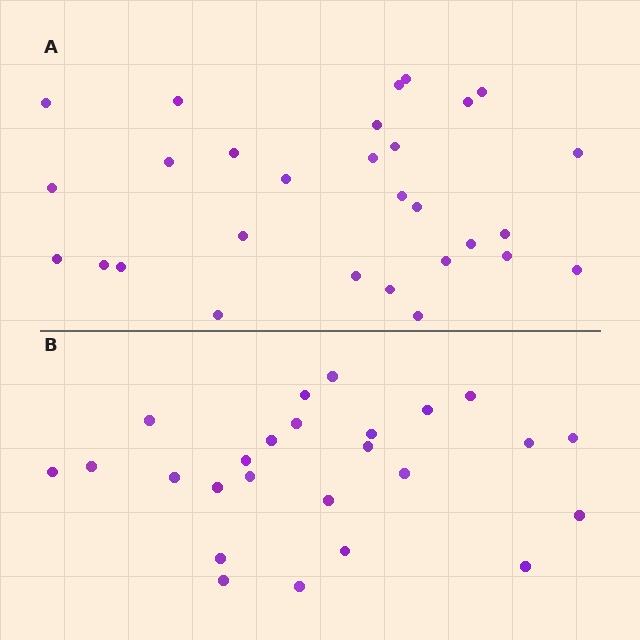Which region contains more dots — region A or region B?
Region A (the top region) has more dots.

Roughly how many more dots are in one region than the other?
Region A has about 4 more dots than region B.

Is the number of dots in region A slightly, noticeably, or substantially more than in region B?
Region A has only slightly more — the two regions are fairly close. The ratio is roughly 1.2 to 1.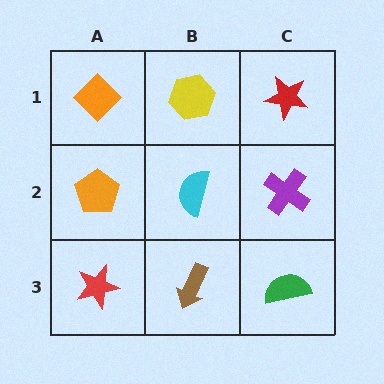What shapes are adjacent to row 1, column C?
A purple cross (row 2, column C), a yellow hexagon (row 1, column B).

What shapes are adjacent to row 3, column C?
A purple cross (row 2, column C), a brown arrow (row 3, column B).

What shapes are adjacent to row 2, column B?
A yellow hexagon (row 1, column B), a brown arrow (row 3, column B), an orange pentagon (row 2, column A), a purple cross (row 2, column C).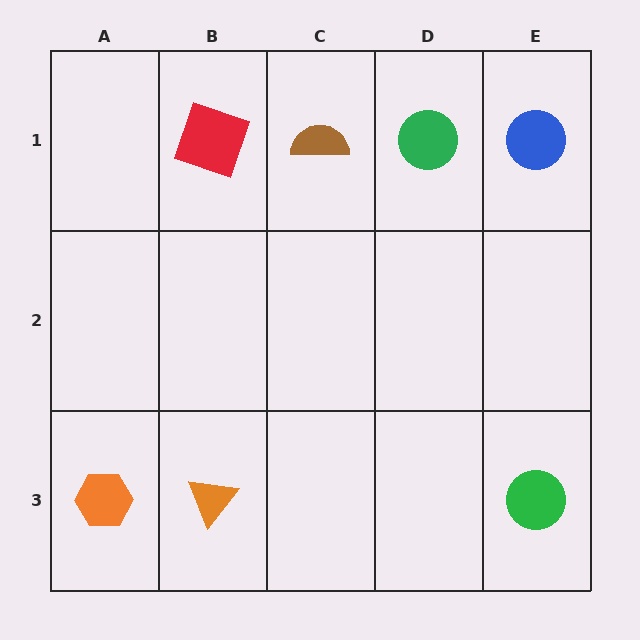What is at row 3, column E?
A green circle.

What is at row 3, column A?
An orange hexagon.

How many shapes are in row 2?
0 shapes.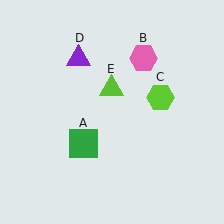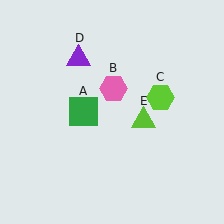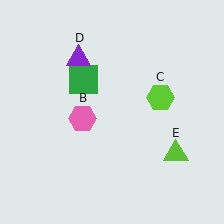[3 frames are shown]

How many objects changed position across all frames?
3 objects changed position: green square (object A), pink hexagon (object B), lime triangle (object E).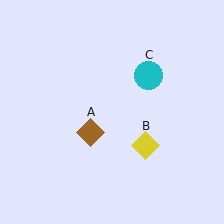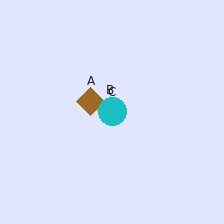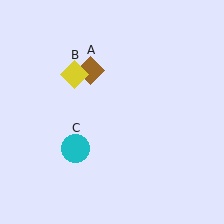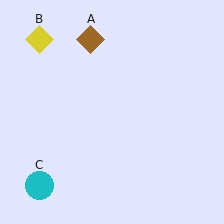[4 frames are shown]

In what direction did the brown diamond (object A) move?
The brown diamond (object A) moved up.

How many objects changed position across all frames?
3 objects changed position: brown diamond (object A), yellow diamond (object B), cyan circle (object C).